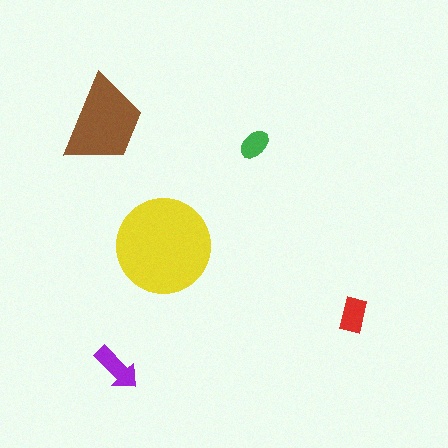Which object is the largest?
The yellow circle.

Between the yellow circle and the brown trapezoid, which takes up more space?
The yellow circle.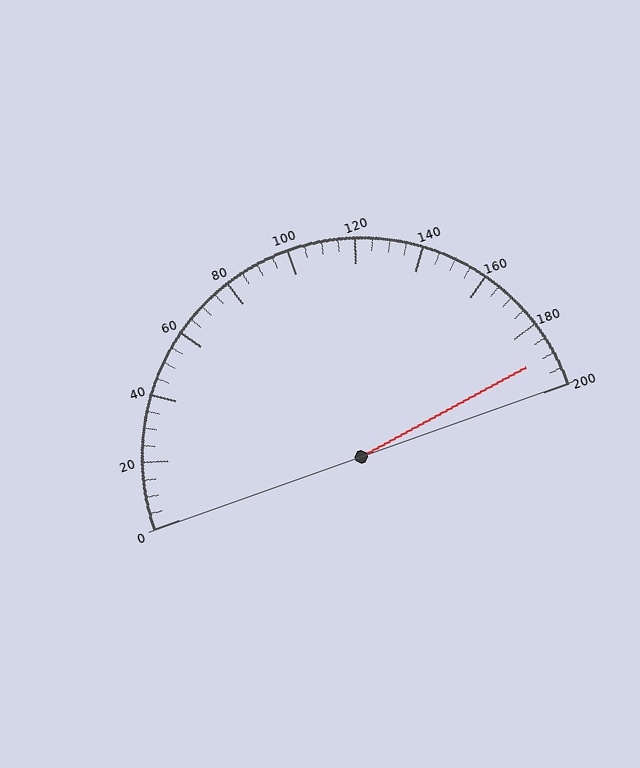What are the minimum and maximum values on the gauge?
The gauge ranges from 0 to 200.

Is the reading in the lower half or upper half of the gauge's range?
The reading is in the upper half of the range (0 to 200).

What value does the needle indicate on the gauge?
The needle indicates approximately 190.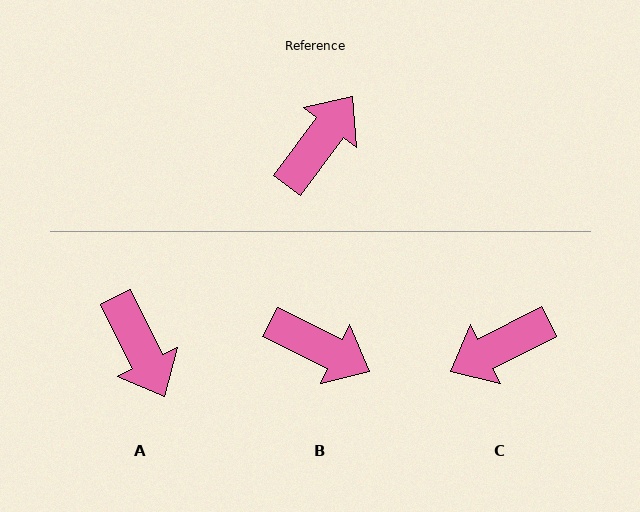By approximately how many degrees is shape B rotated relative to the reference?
Approximately 80 degrees clockwise.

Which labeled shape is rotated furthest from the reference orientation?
C, about 153 degrees away.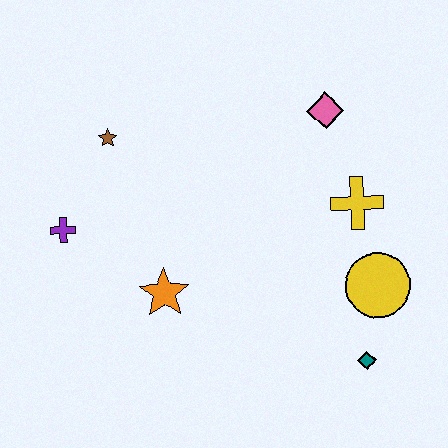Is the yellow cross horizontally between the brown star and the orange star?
No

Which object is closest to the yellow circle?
The teal diamond is closest to the yellow circle.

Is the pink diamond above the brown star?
Yes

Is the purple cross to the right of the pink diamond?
No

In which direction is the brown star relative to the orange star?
The brown star is above the orange star.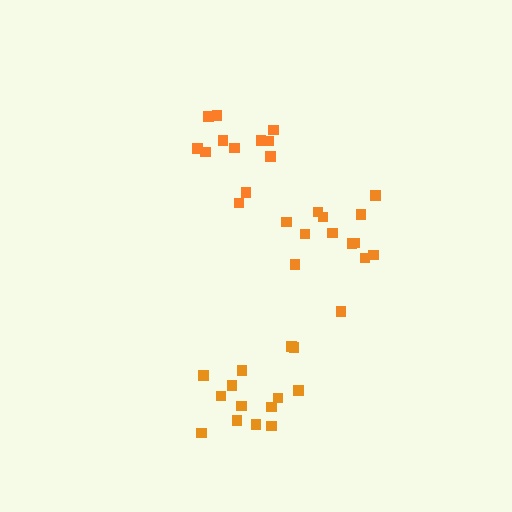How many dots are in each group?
Group 1: 13 dots, Group 2: 14 dots, Group 3: 12 dots (39 total).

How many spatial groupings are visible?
There are 3 spatial groupings.